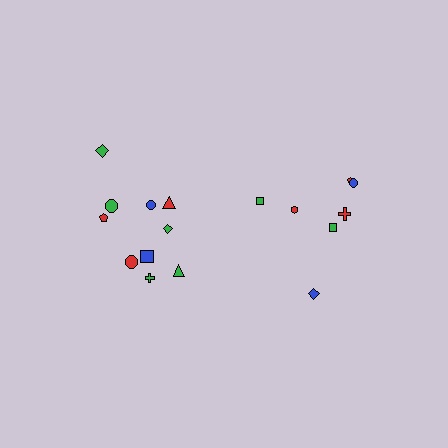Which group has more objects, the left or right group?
The left group.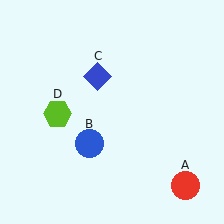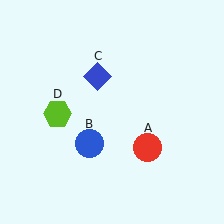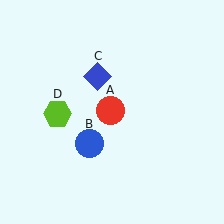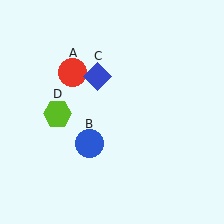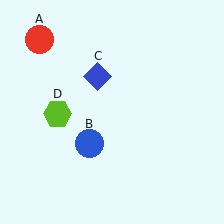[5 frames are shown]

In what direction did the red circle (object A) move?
The red circle (object A) moved up and to the left.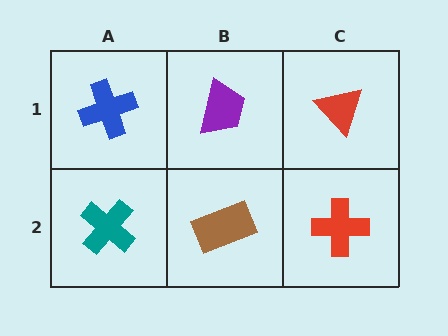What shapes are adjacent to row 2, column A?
A blue cross (row 1, column A), a brown rectangle (row 2, column B).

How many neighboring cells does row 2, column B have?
3.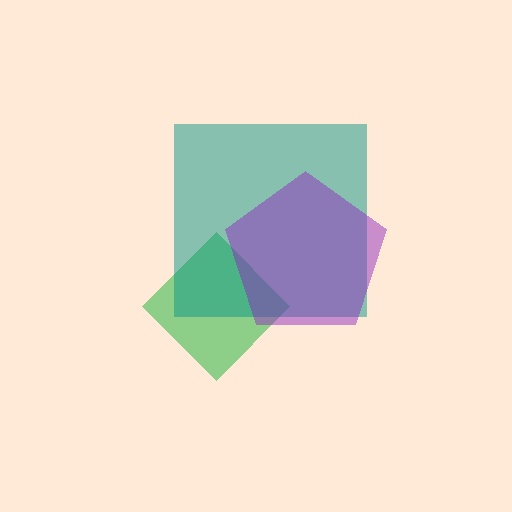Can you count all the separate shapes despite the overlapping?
Yes, there are 3 separate shapes.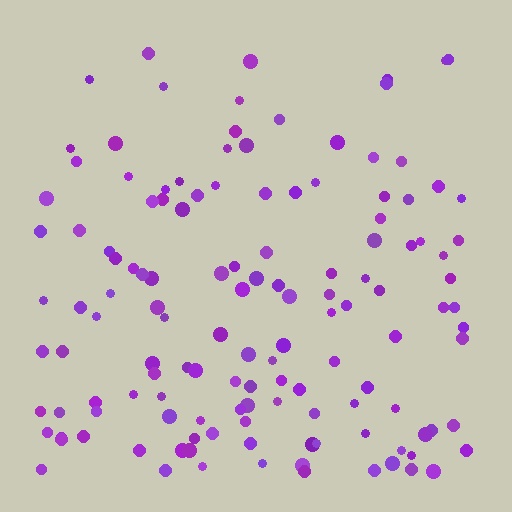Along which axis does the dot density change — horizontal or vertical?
Vertical.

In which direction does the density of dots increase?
From top to bottom, with the bottom side densest.